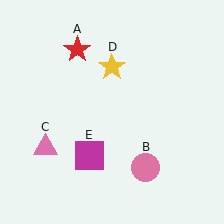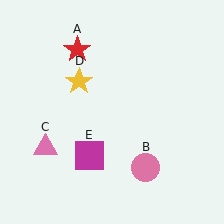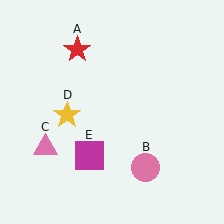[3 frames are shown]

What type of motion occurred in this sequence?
The yellow star (object D) rotated counterclockwise around the center of the scene.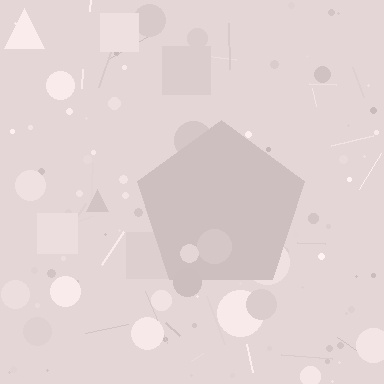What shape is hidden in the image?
A pentagon is hidden in the image.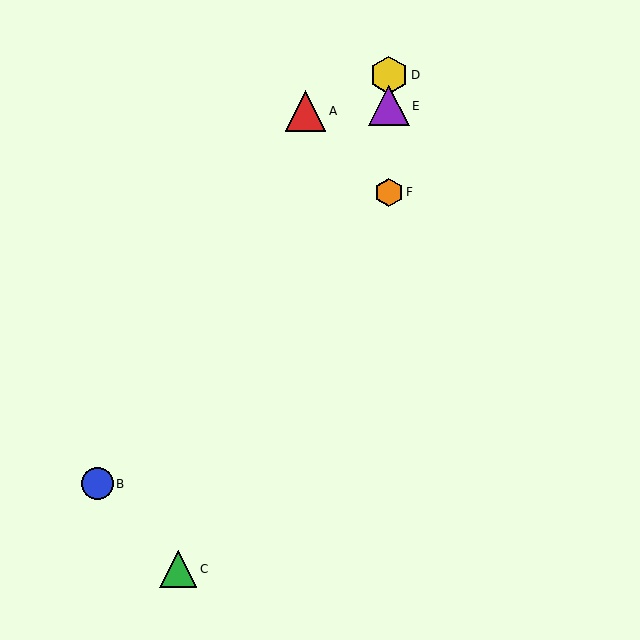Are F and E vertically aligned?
Yes, both are at x≈389.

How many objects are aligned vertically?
3 objects (D, E, F) are aligned vertically.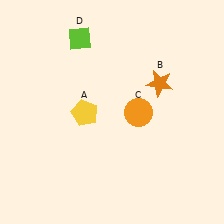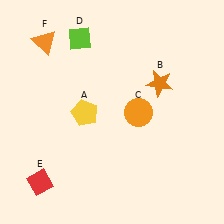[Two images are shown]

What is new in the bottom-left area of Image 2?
A red diamond (E) was added in the bottom-left area of Image 2.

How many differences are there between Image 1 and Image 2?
There are 2 differences between the two images.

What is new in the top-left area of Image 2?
An orange triangle (F) was added in the top-left area of Image 2.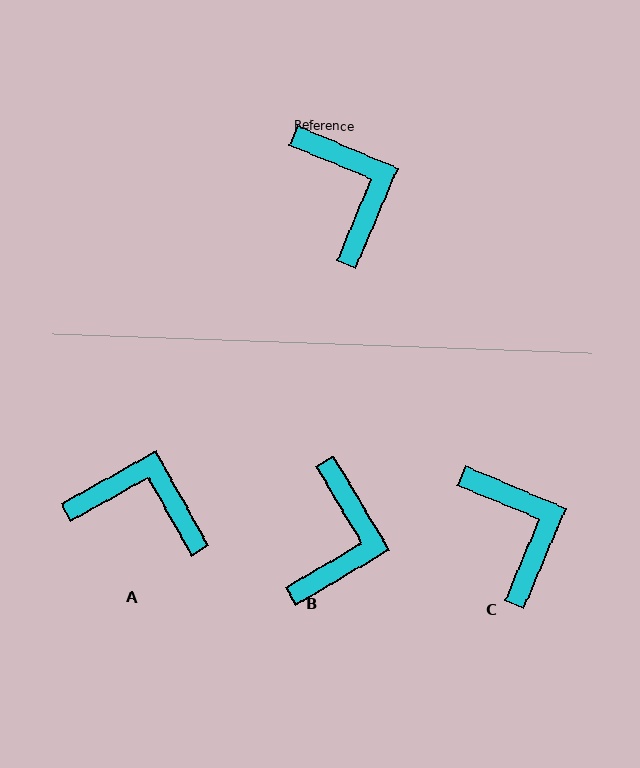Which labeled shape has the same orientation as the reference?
C.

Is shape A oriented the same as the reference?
No, it is off by about 52 degrees.